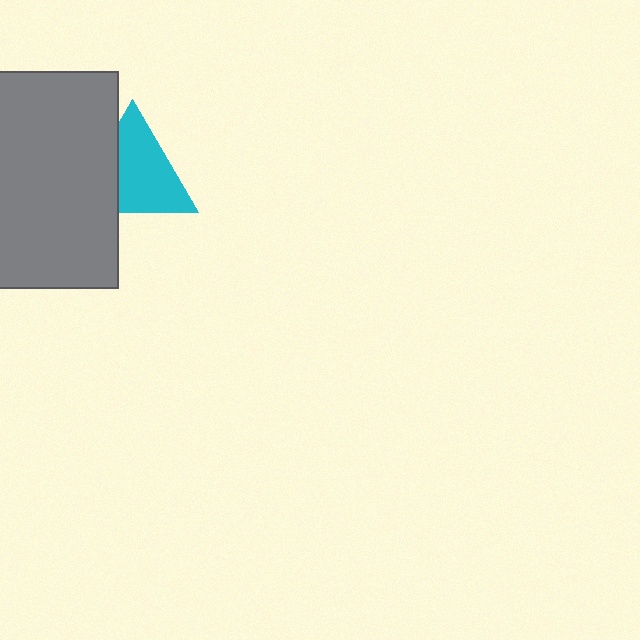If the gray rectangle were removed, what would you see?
You would see the complete cyan triangle.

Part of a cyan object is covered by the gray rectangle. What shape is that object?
It is a triangle.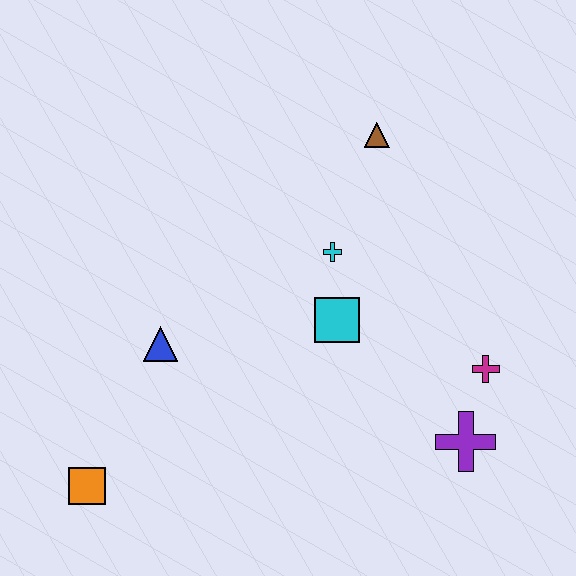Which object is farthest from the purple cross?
The orange square is farthest from the purple cross.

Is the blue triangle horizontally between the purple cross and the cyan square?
No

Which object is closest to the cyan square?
The cyan cross is closest to the cyan square.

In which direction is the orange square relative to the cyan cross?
The orange square is to the left of the cyan cross.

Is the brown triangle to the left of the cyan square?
No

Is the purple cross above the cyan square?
No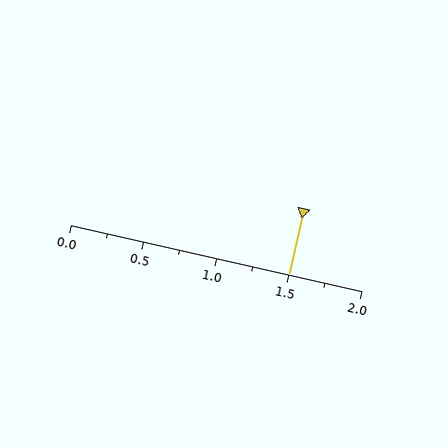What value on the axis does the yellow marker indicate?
The marker indicates approximately 1.5.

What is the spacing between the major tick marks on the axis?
The major ticks are spaced 0.5 apart.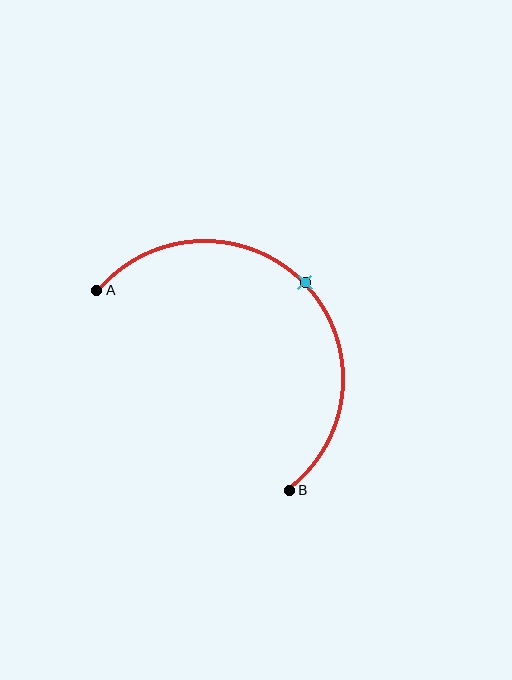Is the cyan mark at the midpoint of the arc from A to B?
Yes. The cyan mark lies on the arc at equal arc-length from both A and B — it is the arc midpoint.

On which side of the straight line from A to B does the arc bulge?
The arc bulges above and to the right of the straight line connecting A and B.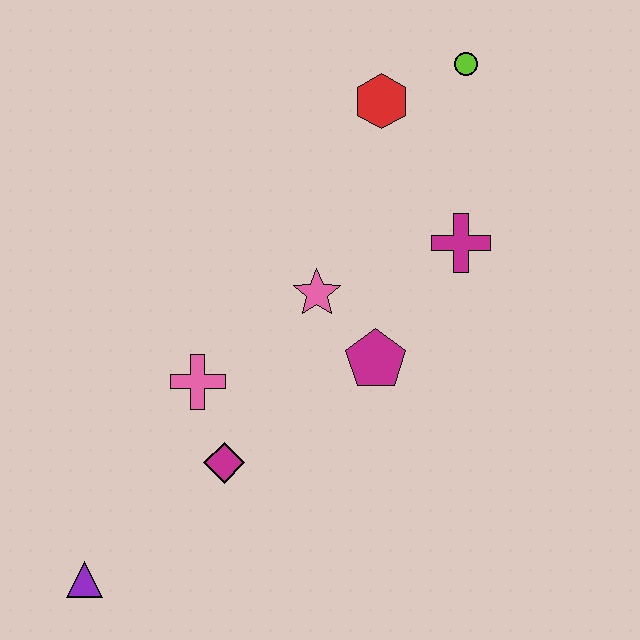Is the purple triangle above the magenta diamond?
No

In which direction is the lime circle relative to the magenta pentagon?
The lime circle is above the magenta pentagon.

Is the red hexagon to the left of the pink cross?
No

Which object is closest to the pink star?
The magenta pentagon is closest to the pink star.